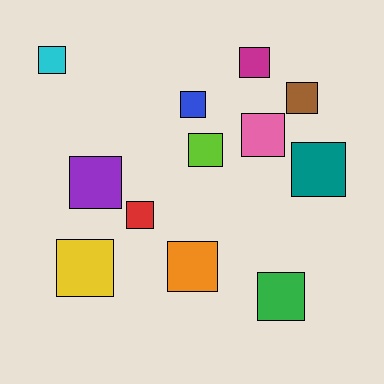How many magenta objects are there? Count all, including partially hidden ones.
There is 1 magenta object.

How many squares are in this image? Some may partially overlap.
There are 12 squares.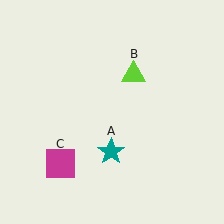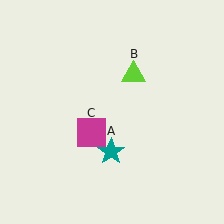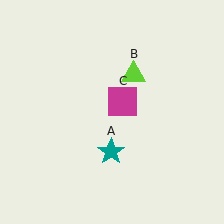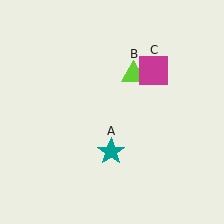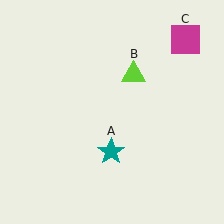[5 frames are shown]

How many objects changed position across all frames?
1 object changed position: magenta square (object C).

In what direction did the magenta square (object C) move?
The magenta square (object C) moved up and to the right.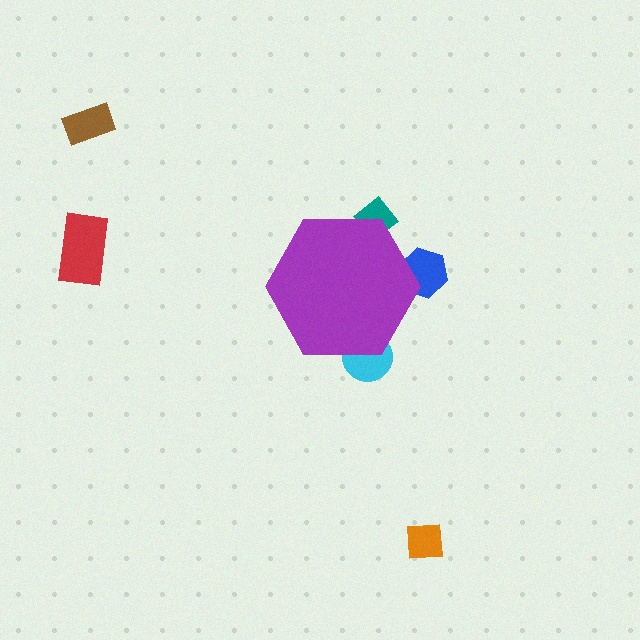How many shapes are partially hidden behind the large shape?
3 shapes are partially hidden.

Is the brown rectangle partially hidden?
No, the brown rectangle is fully visible.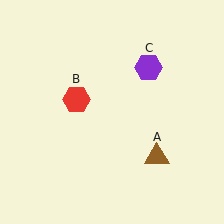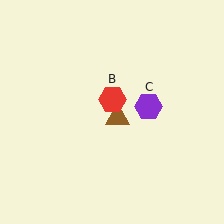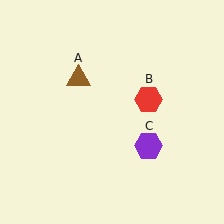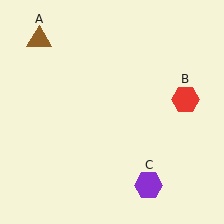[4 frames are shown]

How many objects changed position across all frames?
3 objects changed position: brown triangle (object A), red hexagon (object B), purple hexagon (object C).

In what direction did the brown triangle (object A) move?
The brown triangle (object A) moved up and to the left.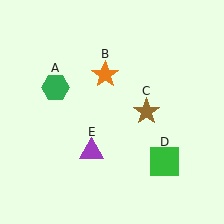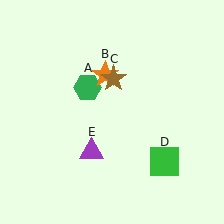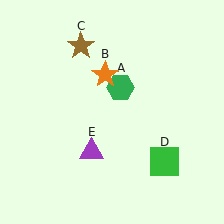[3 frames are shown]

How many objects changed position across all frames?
2 objects changed position: green hexagon (object A), brown star (object C).